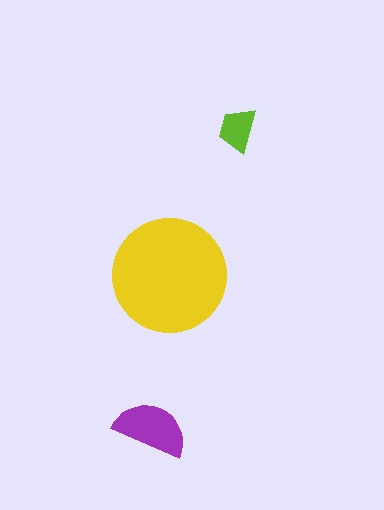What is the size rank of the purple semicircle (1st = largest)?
2nd.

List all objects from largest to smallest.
The yellow circle, the purple semicircle, the lime trapezoid.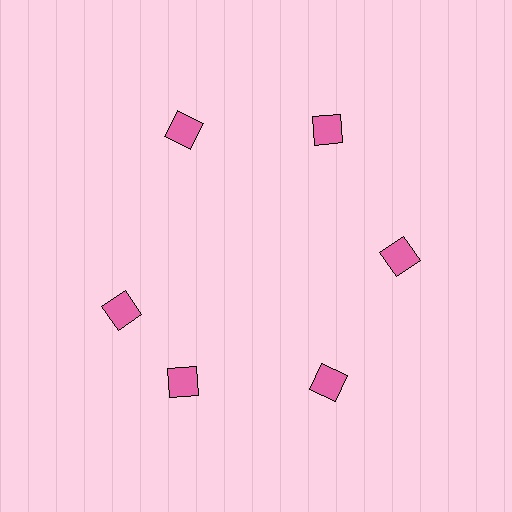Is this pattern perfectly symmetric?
No. The 6 pink diamonds are arranged in a ring, but one element near the 9 o'clock position is rotated out of alignment along the ring, breaking the 6-fold rotational symmetry.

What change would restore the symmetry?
The symmetry would be restored by rotating it back into even spacing with its neighbors so that all 6 diamonds sit at equal angles and equal distance from the center.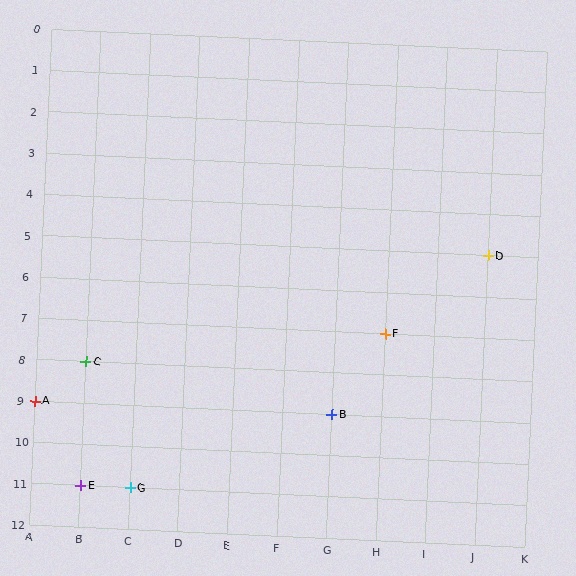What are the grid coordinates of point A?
Point A is at grid coordinates (A, 9).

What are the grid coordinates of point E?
Point E is at grid coordinates (B, 11).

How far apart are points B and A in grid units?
Points B and A are 6 columns apart.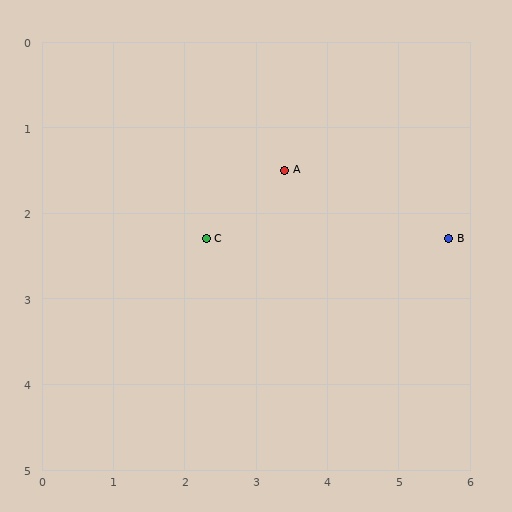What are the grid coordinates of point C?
Point C is at approximately (2.3, 2.3).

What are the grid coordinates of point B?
Point B is at approximately (5.7, 2.3).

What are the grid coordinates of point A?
Point A is at approximately (3.4, 1.5).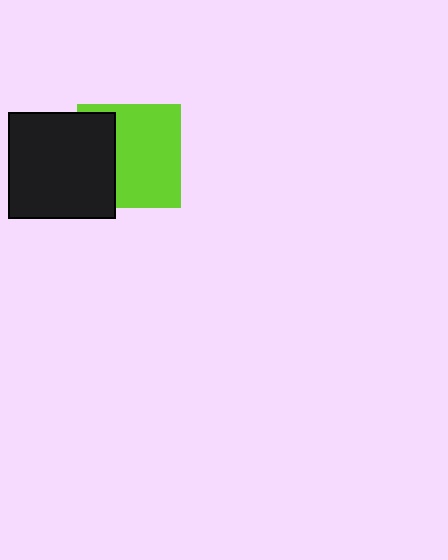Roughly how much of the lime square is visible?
Most of it is visible (roughly 66%).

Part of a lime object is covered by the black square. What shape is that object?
It is a square.